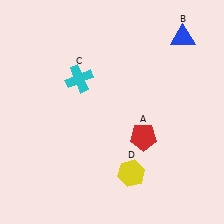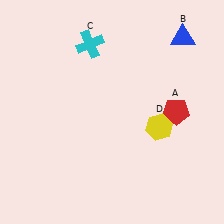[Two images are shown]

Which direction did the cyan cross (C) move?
The cyan cross (C) moved up.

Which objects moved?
The objects that moved are: the red pentagon (A), the cyan cross (C), the yellow hexagon (D).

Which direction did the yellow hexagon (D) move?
The yellow hexagon (D) moved up.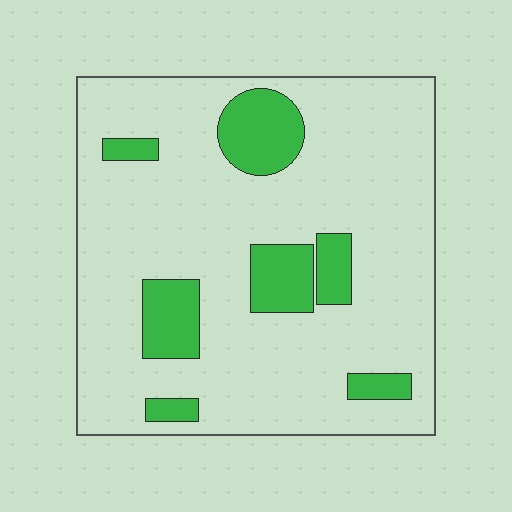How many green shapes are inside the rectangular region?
7.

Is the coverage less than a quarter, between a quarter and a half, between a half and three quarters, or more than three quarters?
Less than a quarter.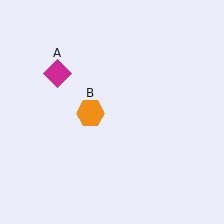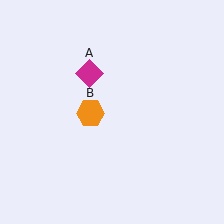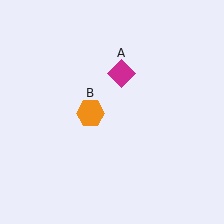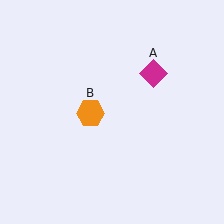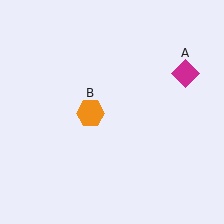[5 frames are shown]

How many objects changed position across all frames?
1 object changed position: magenta diamond (object A).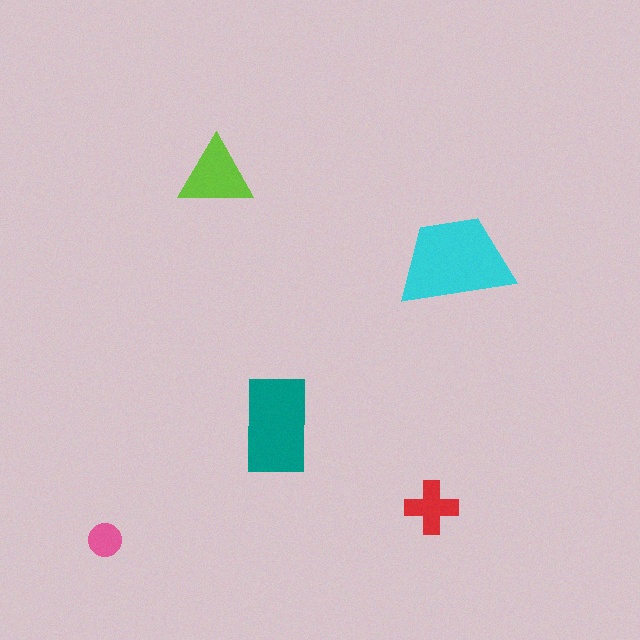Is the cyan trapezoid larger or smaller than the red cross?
Larger.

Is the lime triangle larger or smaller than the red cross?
Larger.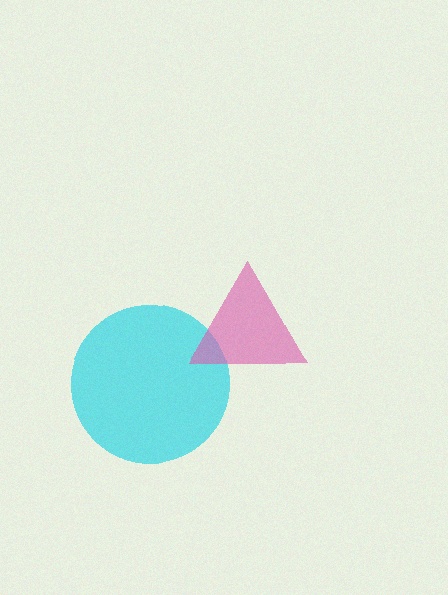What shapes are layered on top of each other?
The layered shapes are: a cyan circle, a pink triangle.